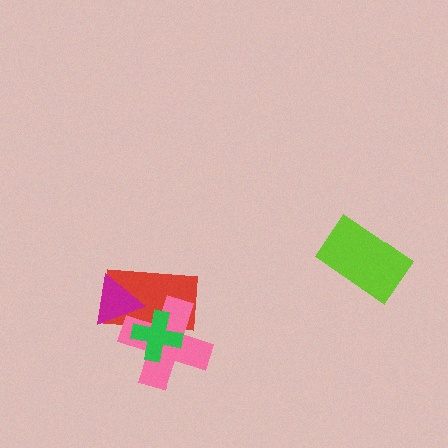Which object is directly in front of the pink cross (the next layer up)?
The magenta triangle is directly in front of the pink cross.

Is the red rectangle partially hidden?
Yes, it is partially covered by another shape.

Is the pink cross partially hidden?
Yes, it is partially covered by another shape.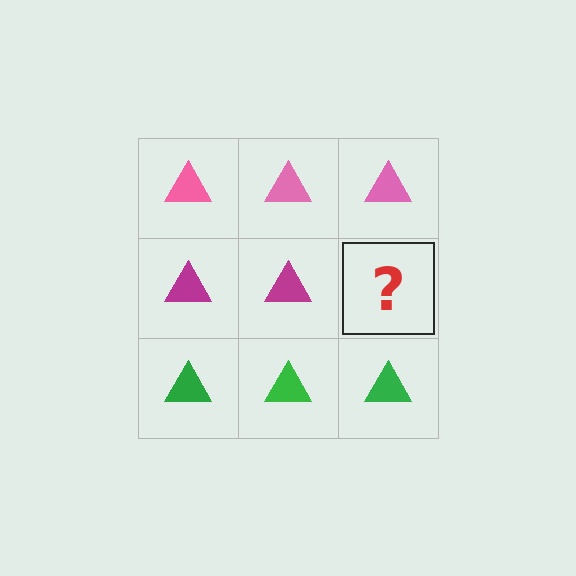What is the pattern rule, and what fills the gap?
The rule is that each row has a consistent color. The gap should be filled with a magenta triangle.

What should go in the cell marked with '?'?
The missing cell should contain a magenta triangle.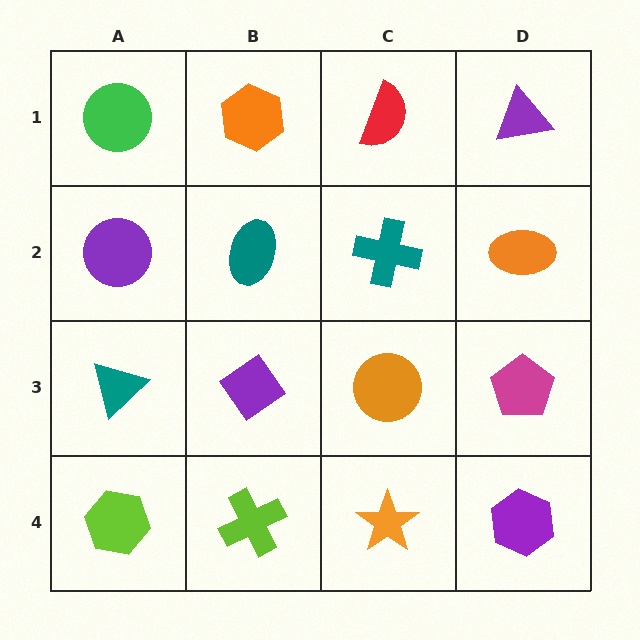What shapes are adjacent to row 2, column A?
A green circle (row 1, column A), a teal triangle (row 3, column A), a teal ellipse (row 2, column B).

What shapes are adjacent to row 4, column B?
A purple diamond (row 3, column B), a lime hexagon (row 4, column A), an orange star (row 4, column C).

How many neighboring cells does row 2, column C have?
4.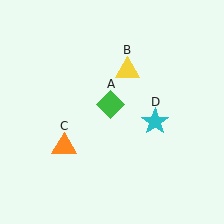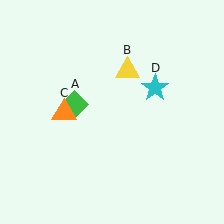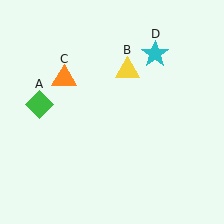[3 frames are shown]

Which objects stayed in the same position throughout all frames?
Yellow triangle (object B) remained stationary.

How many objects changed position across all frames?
3 objects changed position: green diamond (object A), orange triangle (object C), cyan star (object D).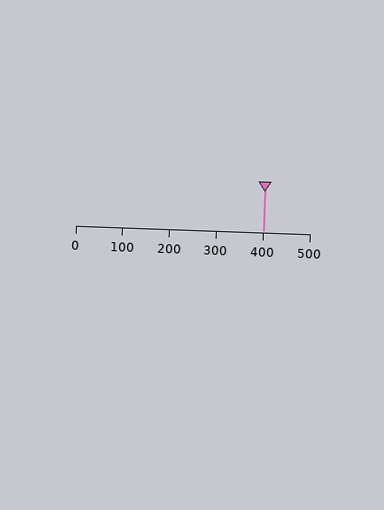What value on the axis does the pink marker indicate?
The marker indicates approximately 400.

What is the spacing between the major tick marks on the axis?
The major ticks are spaced 100 apart.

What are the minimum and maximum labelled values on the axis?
The axis runs from 0 to 500.